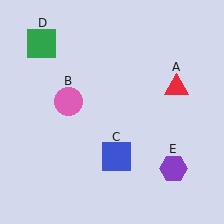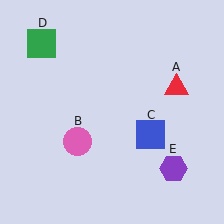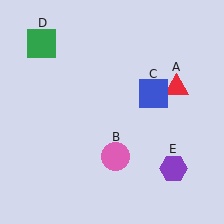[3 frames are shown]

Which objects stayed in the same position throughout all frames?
Red triangle (object A) and green square (object D) and purple hexagon (object E) remained stationary.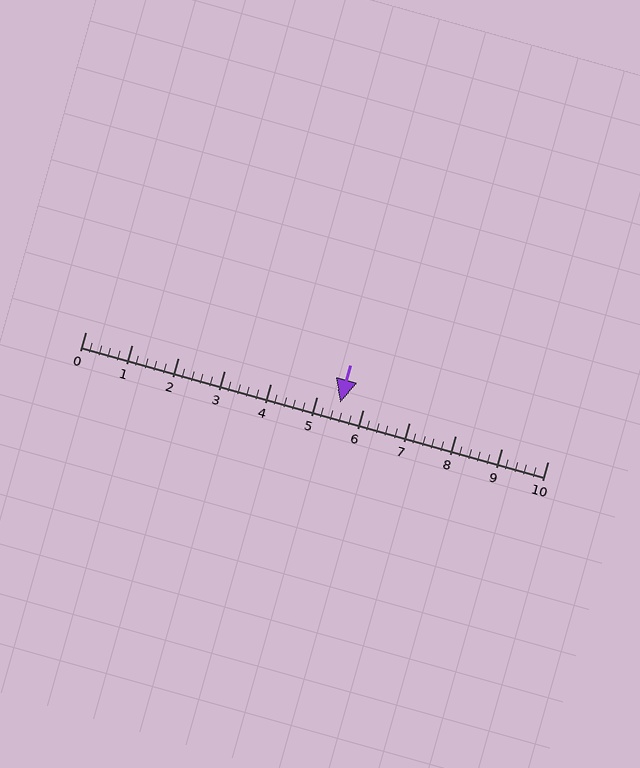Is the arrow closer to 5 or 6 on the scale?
The arrow is closer to 6.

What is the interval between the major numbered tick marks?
The major tick marks are spaced 1 units apart.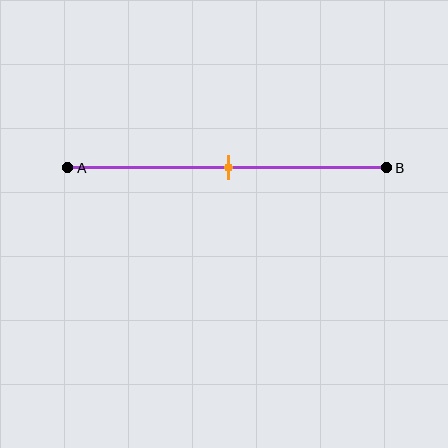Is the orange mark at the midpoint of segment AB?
Yes, the mark is approximately at the midpoint.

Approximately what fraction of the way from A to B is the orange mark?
The orange mark is approximately 50% of the way from A to B.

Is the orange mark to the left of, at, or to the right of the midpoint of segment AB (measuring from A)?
The orange mark is approximately at the midpoint of segment AB.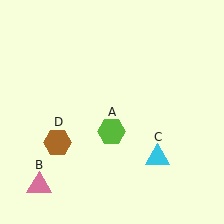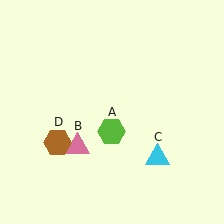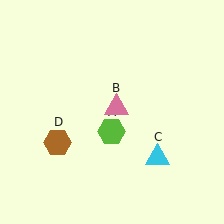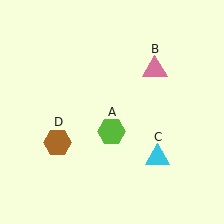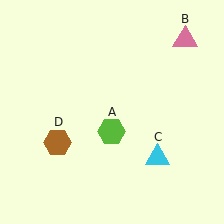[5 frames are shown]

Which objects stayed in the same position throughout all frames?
Lime hexagon (object A) and cyan triangle (object C) and brown hexagon (object D) remained stationary.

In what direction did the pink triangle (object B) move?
The pink triangle (object B) moved up and to the right.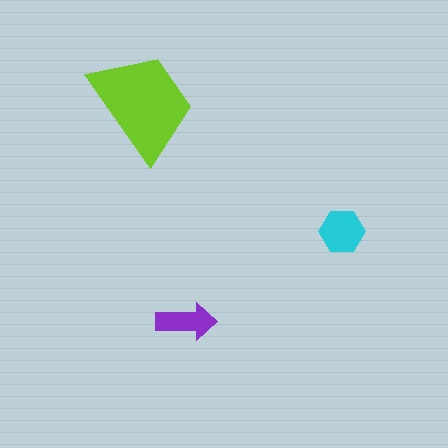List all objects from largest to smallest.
The lime trapezoid, the cyan hexagon, the purple arrow.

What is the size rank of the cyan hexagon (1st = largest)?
2nd.